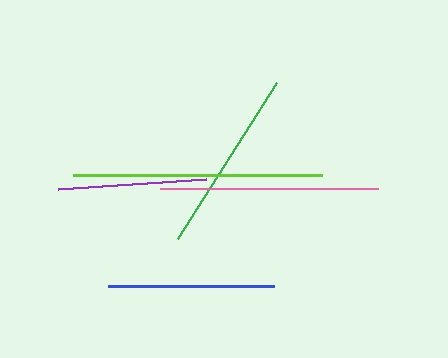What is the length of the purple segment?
The purple segment is approximately 149 pixels long.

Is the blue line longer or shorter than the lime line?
The lime line is longer than the blue line.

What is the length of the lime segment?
The lime segment is approximately 248 pixels long.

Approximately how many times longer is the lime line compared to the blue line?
The lime line is approximately 1.5 times the length of the blue line.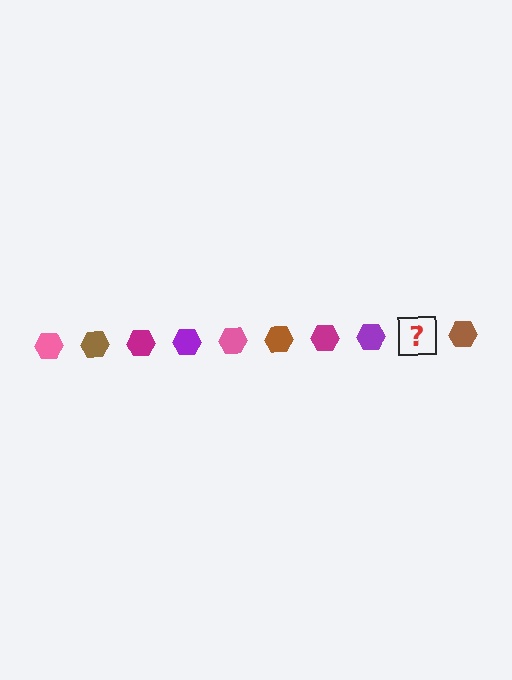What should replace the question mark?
The question mark should be replaced with a pink hexagon.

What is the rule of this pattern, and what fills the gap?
The rule is that the pattern cycles through pink, brown, magenta, purple hexagons. The gap should be filled with a pink hexagon.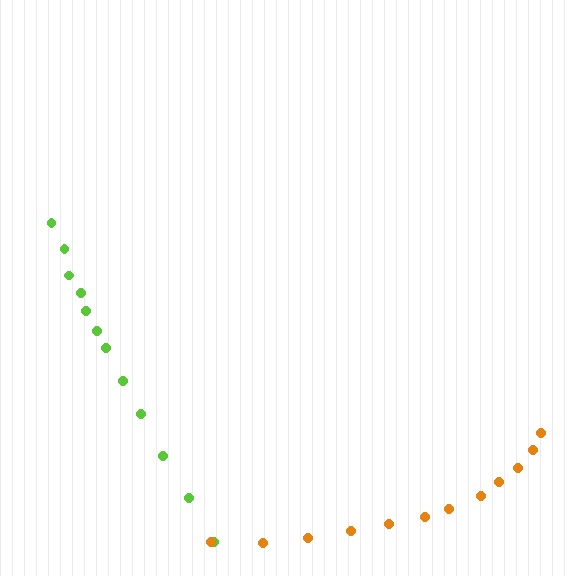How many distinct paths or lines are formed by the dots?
There are 2 distinct paths.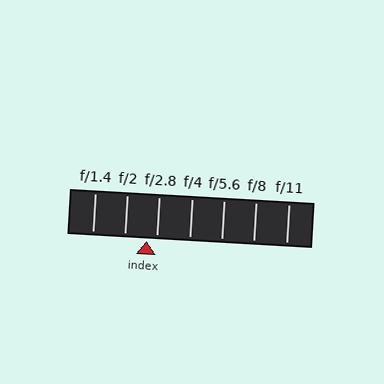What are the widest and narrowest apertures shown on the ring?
The widest aperture shown is f/1.4 and the narrowest is f/11.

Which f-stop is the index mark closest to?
The index mark is closest to f/2.8.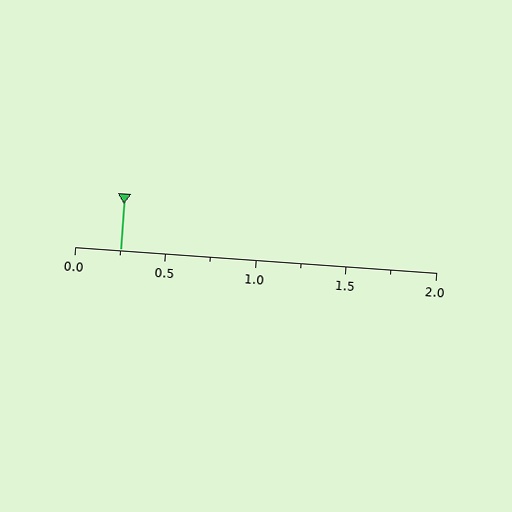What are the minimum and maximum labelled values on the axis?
The axis runs from 0.0 to 2.0.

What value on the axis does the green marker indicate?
The marker indicates approximately 0.25.